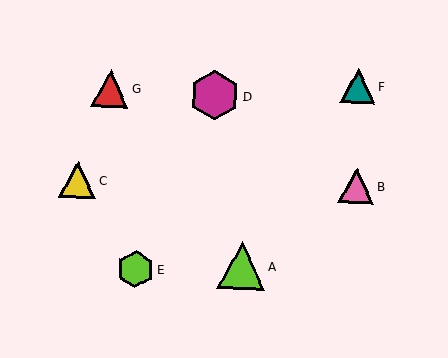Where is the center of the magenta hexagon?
The center of the magenta hexagon is at (214, 95).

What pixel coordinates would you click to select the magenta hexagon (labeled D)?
Click at (214, 95) to select the magenta hexagon D.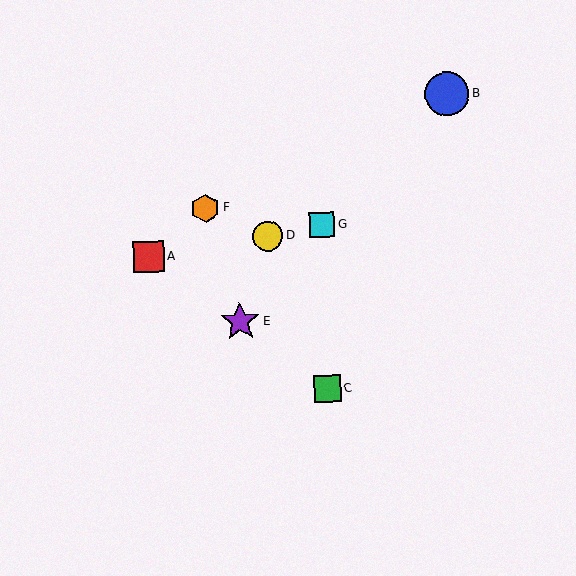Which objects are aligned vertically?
Objects C, G are aligned vertically.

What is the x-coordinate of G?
Object G is at x≈322.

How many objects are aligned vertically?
2 objects (C, G) are aligned vertically.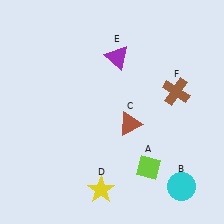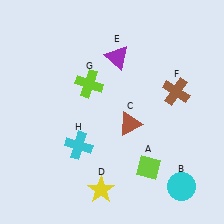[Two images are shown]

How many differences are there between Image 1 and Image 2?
There are 2 differences between the two images.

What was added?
A lime cross (G), a cyan cross (H) were added in Image 2.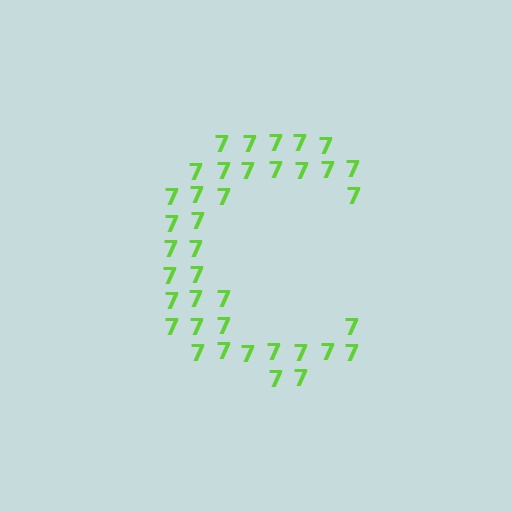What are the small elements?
The small elements are digit 7's.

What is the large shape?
The large shape is the letter C.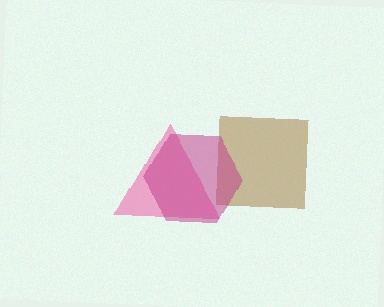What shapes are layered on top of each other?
The layered shapes are: a pink triangle, a brown square, a magenta hexagon.